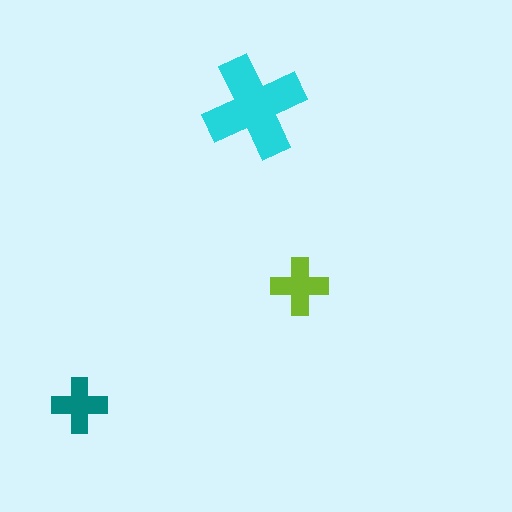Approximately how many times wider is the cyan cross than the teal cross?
About 2 times wider.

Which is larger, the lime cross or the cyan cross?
The cyan one.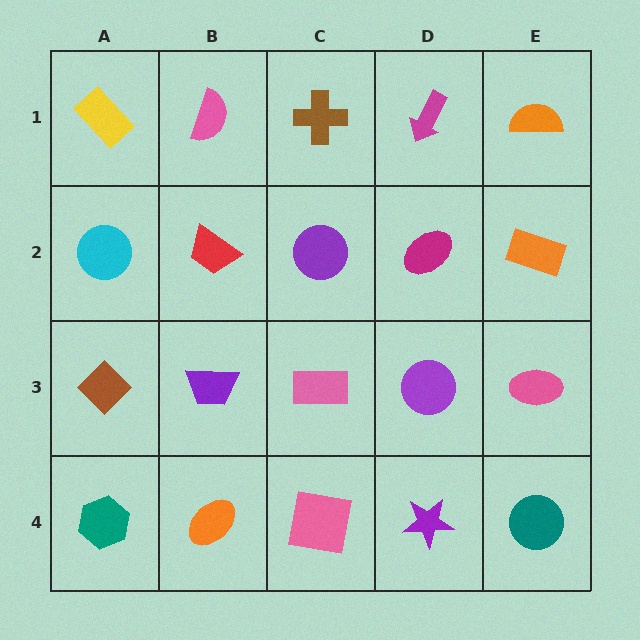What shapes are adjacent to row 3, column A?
A cyan circle (row 2, column A), a teal hexagon (row 4, column A), a purple trapezoid (row 3, column B).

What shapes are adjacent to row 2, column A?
A yellow rectangle (row 1, column A), a brown diamond (row 3, column A), a red trapezoid (row 2, column B).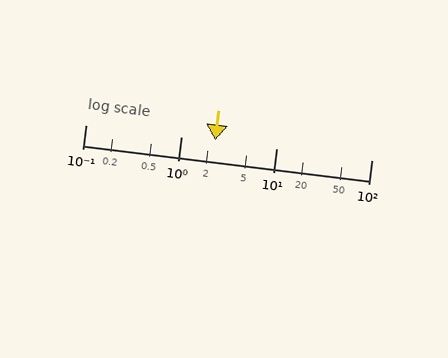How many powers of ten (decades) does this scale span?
The scale spans 3 decades, from 0.1 to 100.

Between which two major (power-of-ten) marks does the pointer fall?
The pointer is between 1 and 10.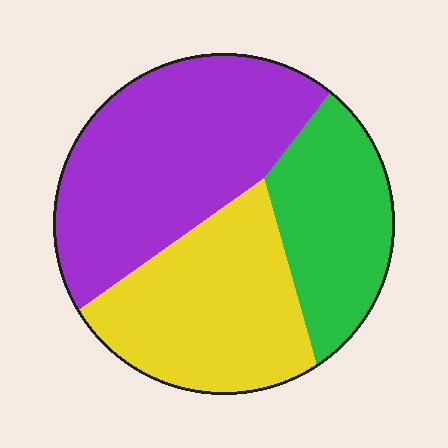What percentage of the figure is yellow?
Yellow covers about 35% of the figure.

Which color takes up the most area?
Purple, at roughly 45%.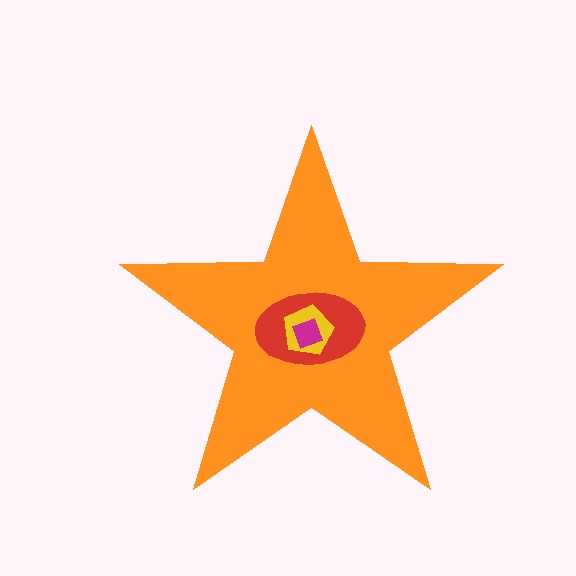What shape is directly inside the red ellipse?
The yellow pentagon.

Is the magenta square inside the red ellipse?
Yes.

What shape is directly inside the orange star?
The red ellipse.